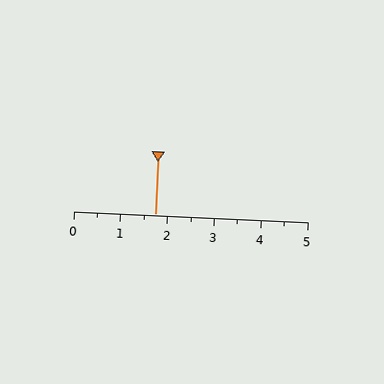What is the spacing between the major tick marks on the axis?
The major ticks are spaced 1 apart.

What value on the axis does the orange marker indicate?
The marker indicates approximately 1.8.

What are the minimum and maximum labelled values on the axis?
The axis runs from 0 to 5.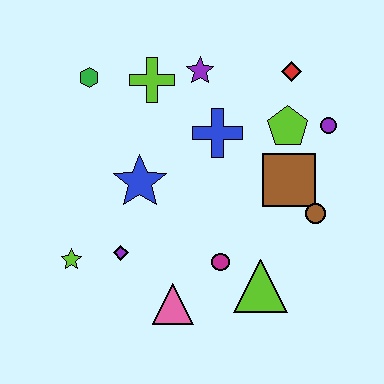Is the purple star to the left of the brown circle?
Yes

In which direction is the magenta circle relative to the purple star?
The magenta circle is below the purple star.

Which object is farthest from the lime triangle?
The green hexagon is farthest from the lime triangle.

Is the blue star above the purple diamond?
Yes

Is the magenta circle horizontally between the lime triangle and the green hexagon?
Yes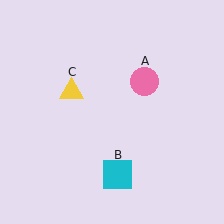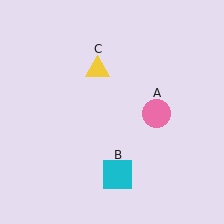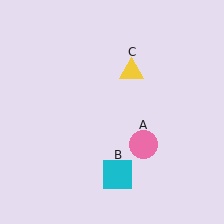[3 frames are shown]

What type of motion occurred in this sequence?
The pink circle (object A), yellow triangle (object C) rotated clockwise around the center of the scene.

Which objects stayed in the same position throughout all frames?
Cyan square (object B) remained stationary.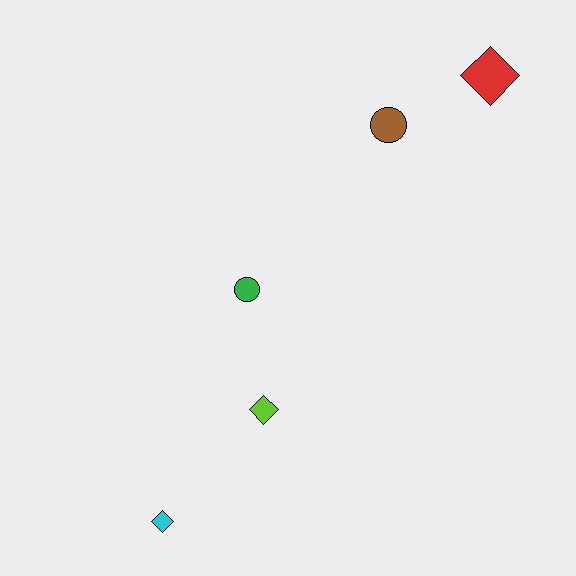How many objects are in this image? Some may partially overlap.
There are 5 objects.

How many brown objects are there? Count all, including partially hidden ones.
There is 1 brown object.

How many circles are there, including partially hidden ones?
There are 2 circles.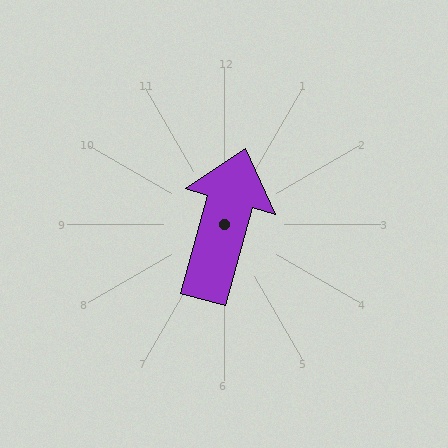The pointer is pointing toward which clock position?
Roughly 1 o'clock.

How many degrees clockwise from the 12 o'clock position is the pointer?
Approximately 16 degrees.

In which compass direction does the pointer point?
North.